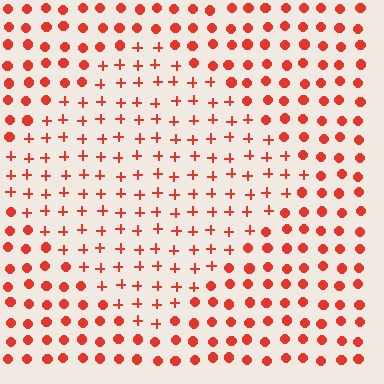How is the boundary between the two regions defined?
The boundary is defined by a change in element shape: plus signs inside vs. circles outside. All elements share the same color and spacing.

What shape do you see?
I see a diamond.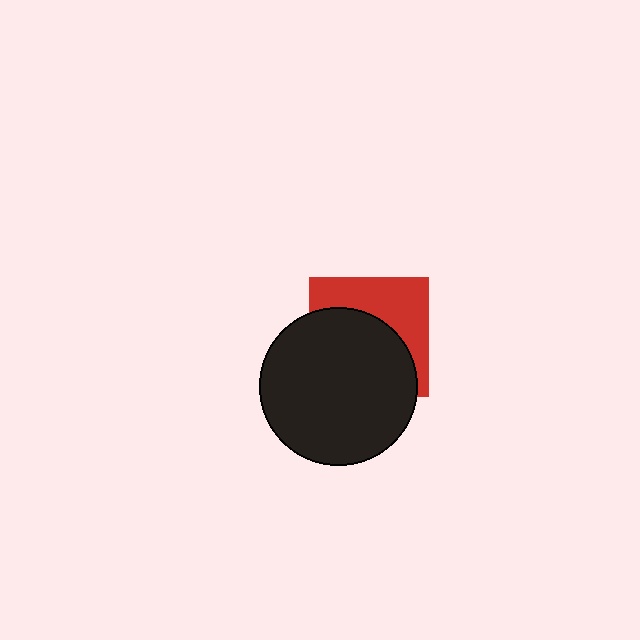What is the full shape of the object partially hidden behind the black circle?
The partially hidden object is a red square.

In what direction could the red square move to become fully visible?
The red square could move up. That would shift it out from behind the black circle entirely.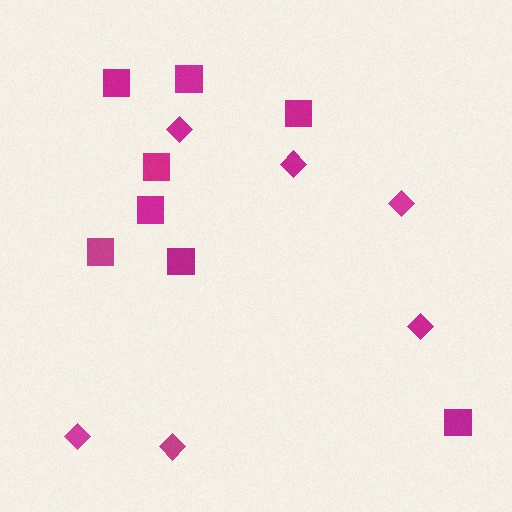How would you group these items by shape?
There are 2 groups: one group of diamonds (6) and one group of squares (8).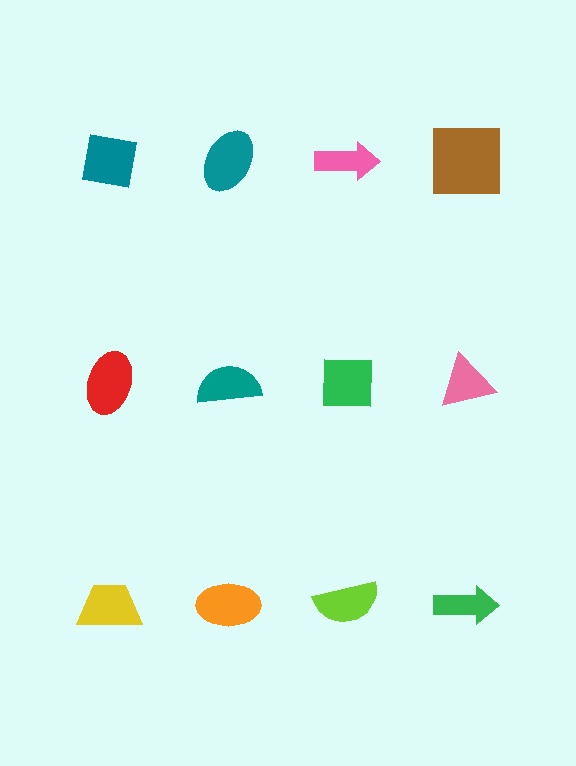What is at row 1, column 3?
A pink arrow.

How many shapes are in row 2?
4 shapes.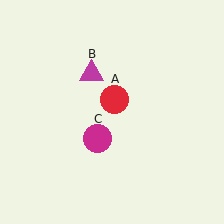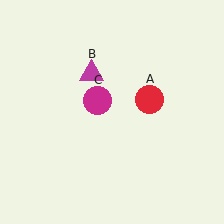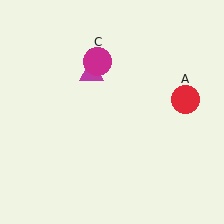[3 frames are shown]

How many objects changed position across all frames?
2 objects changed position: red circle (object A), magenta circle (object C).